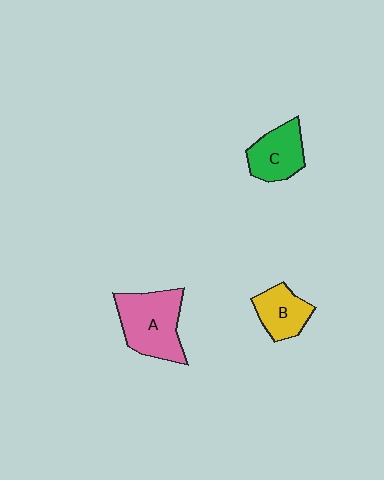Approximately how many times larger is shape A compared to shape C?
Approximately 1.5 times.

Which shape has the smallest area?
Shape B (yellow).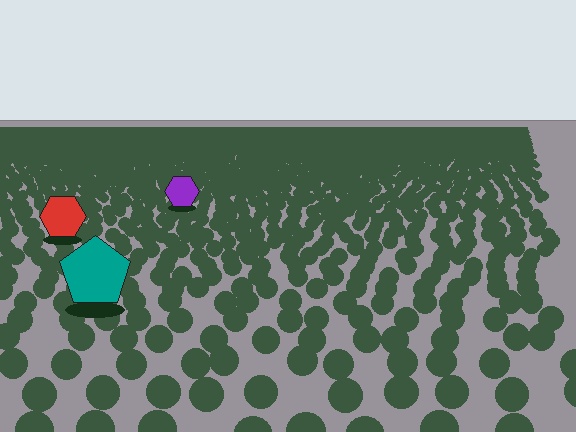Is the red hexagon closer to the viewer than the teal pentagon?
No. The teal pentagon is closer — you can tell from the texture gradient: the ground texture is coarser near it.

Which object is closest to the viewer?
The teal pentagon is closest. The texture marks near it are larger and more spread out.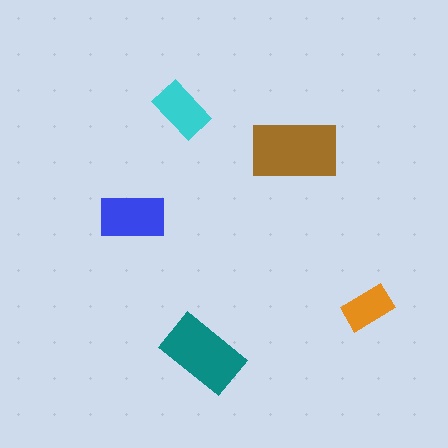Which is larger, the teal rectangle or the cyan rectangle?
The teal one.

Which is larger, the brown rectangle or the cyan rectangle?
The brown one.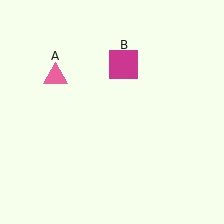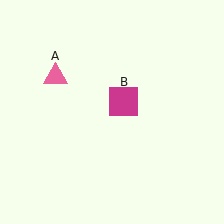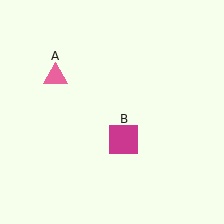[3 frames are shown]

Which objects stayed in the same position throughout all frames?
Pink triangle (object A) remained stationary.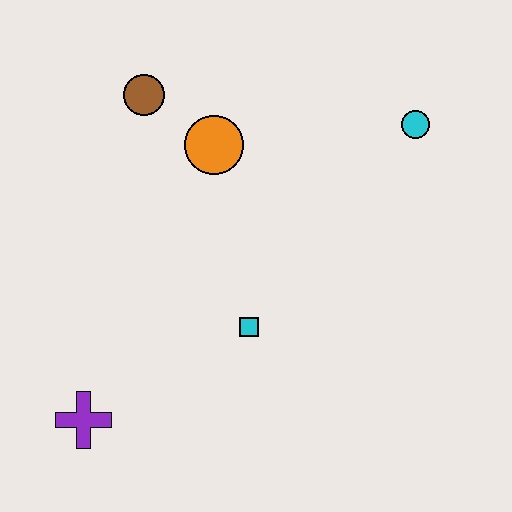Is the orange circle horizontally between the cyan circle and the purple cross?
Yes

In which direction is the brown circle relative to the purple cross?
The brown circle is above the purple cross.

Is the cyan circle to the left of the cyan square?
No